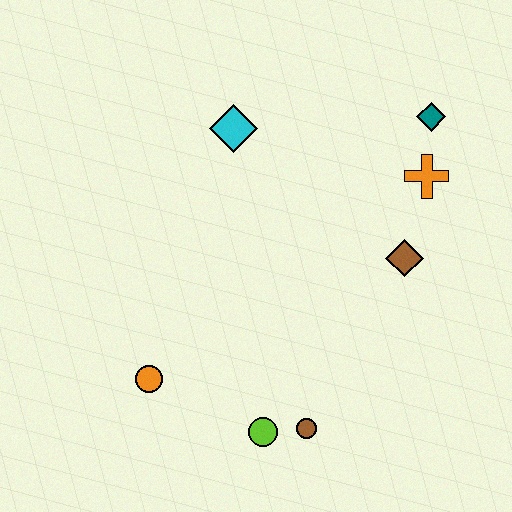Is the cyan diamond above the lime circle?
Yes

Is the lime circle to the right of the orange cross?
No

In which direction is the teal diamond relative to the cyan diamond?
The teal diamond is to the right of the cyan diamond.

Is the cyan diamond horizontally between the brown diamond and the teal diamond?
No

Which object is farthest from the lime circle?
The teal diamond is farthest from the lime circle.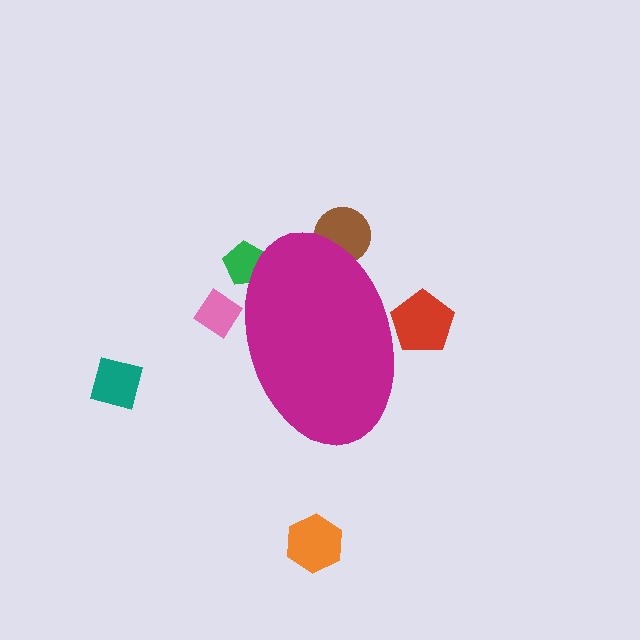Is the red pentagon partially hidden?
Yes, the red pentagon is partially hidden behind the magenta ellipse.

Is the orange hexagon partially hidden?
No, the orange hexagon is fully visible.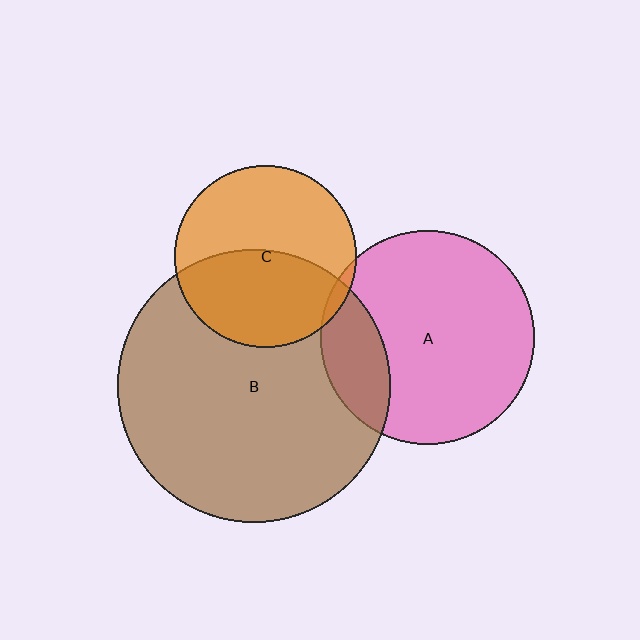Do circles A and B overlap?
Yes.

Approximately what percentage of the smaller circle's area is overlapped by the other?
Approximately 20%.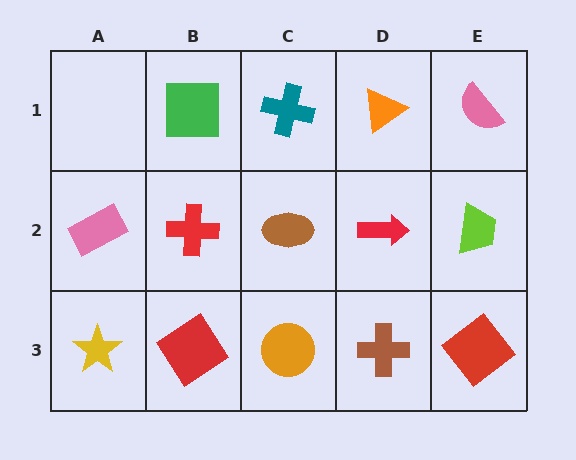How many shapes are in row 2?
5 shapes.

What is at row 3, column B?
A red diamond.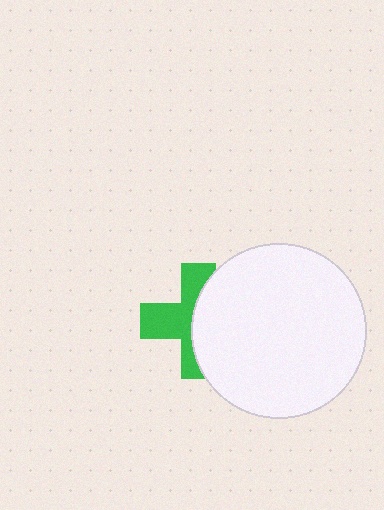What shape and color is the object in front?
The object in front is a white circle.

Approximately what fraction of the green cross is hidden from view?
Roughly 50% of the green cross is hidden behind the white circle.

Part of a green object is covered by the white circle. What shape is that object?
It is a cross.